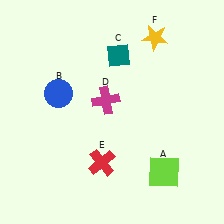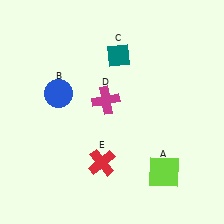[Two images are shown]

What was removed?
The yellow star (F) was removed in Image 2.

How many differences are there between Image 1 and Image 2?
There is 1 difference between the two images.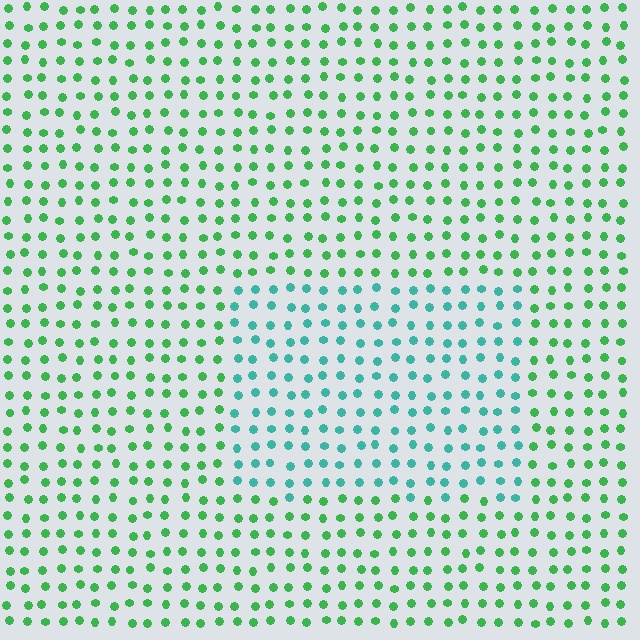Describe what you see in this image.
The image is filled with small green elements in a uniform arrangement. A rectangle-shaped region is visible where the elements are tinted to a slightly different hue, forming a subtle color boundary.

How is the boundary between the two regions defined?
The boundary is defined purely by a slight shift in hue (about 42 degrees). Spacing, size, and orientation are identical on both sides.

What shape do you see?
I see a rectangle.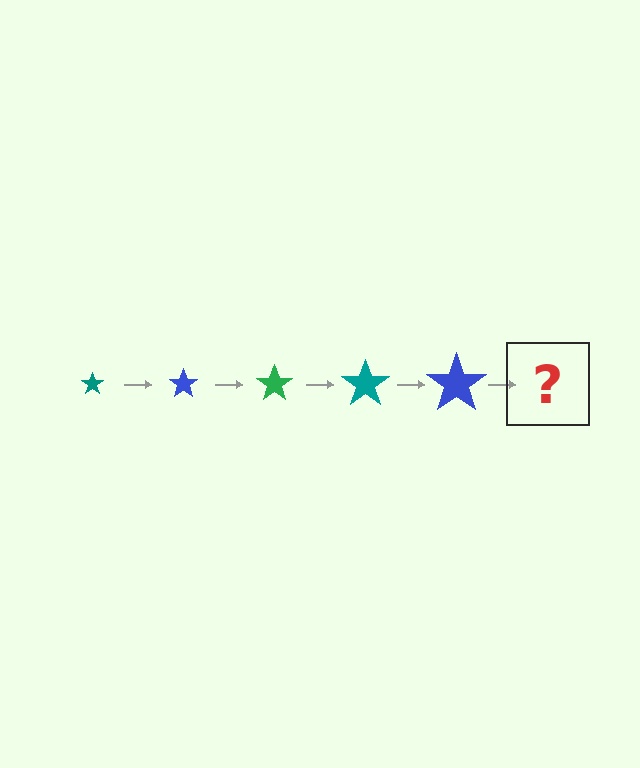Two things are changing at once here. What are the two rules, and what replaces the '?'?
The two rules are that the star grows larger each step and the color cycles through teal, blue, and green. The '?' should be a green star, larger than the previous one.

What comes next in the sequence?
The next element should be a green star, larger than the previous one.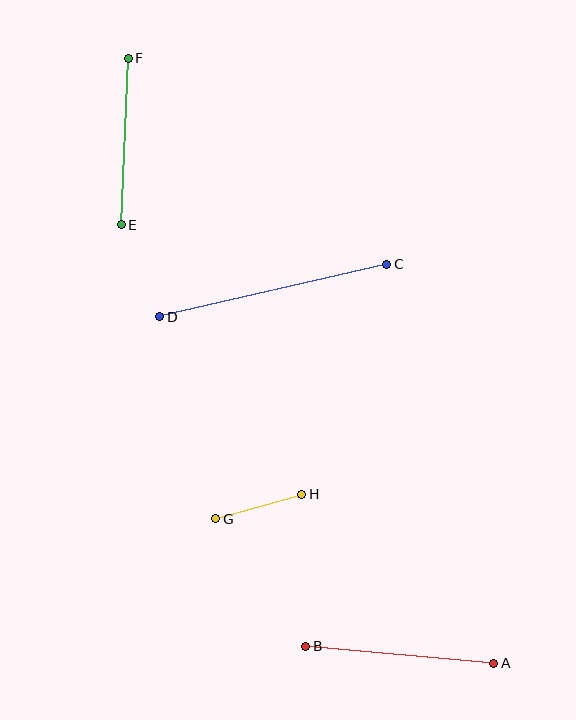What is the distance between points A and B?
The distance is approximately 189 pixels.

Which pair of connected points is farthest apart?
Points C and D are farthest apart.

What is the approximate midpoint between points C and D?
The midpoint is at approximately (273, 290) pixels.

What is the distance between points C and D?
The distance is approximately 233 pixels.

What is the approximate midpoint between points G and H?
The midpoint is at approximately (259, 506) pixels.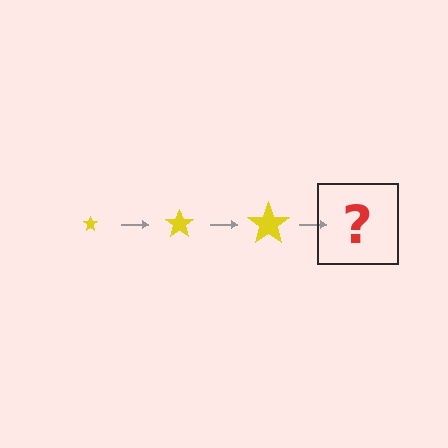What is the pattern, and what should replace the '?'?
The pattern is that the star gets progressively larger each step. The '?' should be a yellow star, larger than the previous one.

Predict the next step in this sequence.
The next step is a yellow star, larger than the previous one.